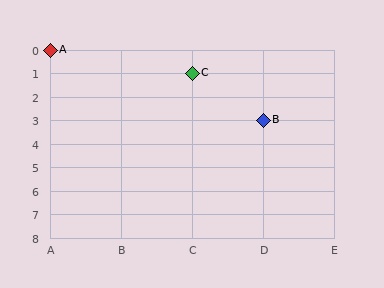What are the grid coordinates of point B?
Point B is at grid coordinates (D, 3).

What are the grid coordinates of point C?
Point C is at grid coordinates (C, 1).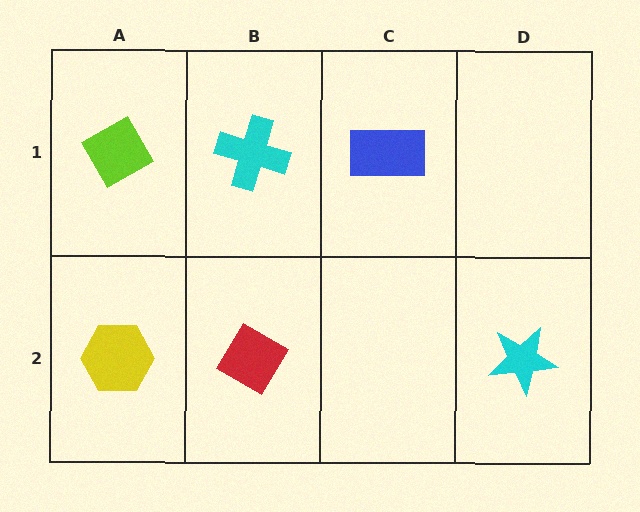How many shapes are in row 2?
3 shapes.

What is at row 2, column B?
A red diamond.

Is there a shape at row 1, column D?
No, that cell is empty.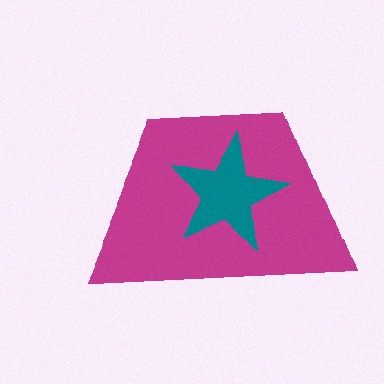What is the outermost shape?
The magenta trapezoid.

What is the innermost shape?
The teal star.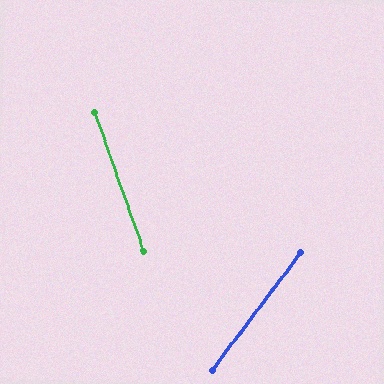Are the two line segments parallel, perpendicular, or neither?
Neither parallel nor perpendicular — they differ by about 56°.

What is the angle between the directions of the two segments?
Approximately 56 degrees.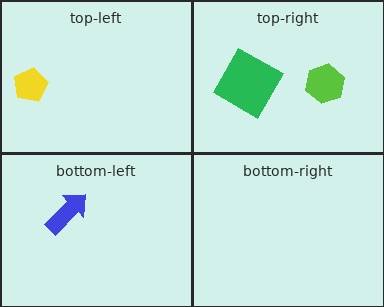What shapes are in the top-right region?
The green diamond, the lime hexagon.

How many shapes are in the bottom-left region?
1.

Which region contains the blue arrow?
The bottom-left region.